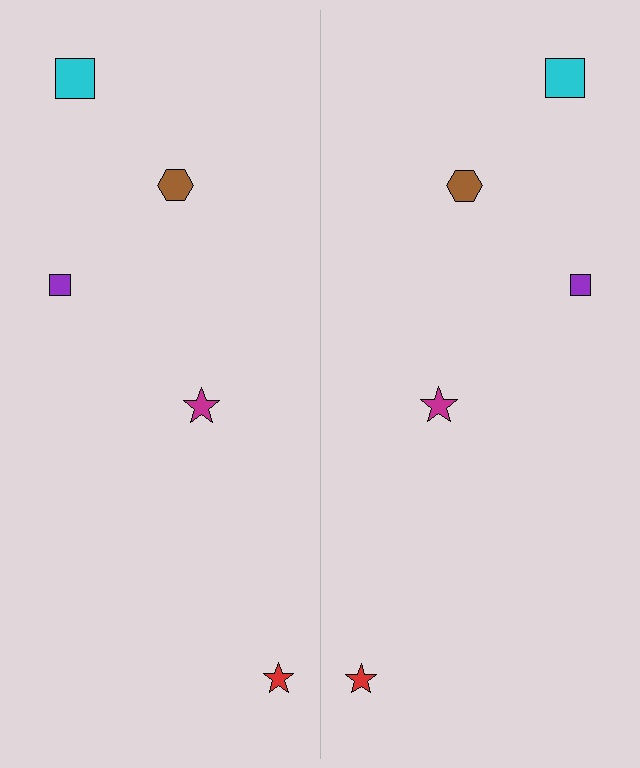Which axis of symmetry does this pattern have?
The pattern has a vertical axis of symmetry running through the center of the image.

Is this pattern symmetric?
Yes, this pattern has bilateral (reflection) symmetry.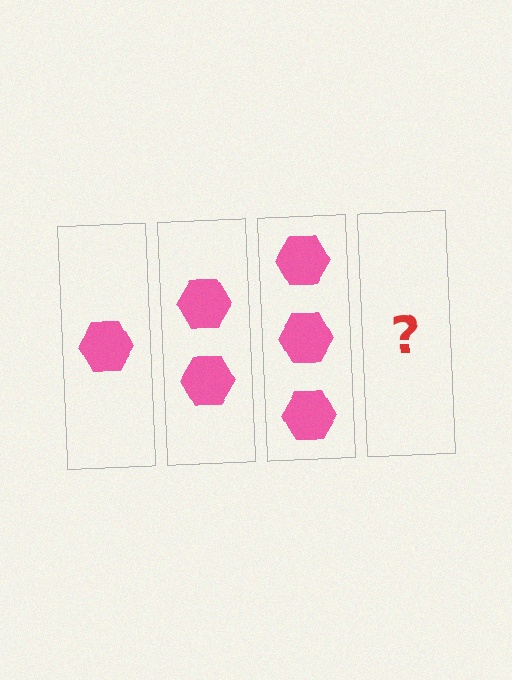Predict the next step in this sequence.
The next step is 4 hexagons.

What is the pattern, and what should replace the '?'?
The pattern is that each step adds one more hexagon. The '?' should be 4 hexagons.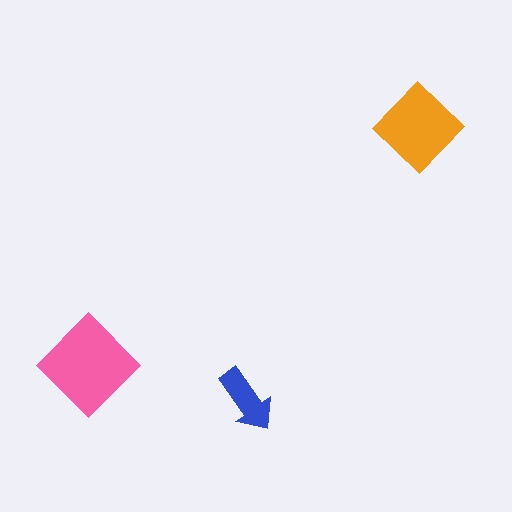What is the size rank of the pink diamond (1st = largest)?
1st.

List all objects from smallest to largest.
The blue arrow, the orange diamond, the pink diamond.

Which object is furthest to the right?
The orange diamond is rightmost.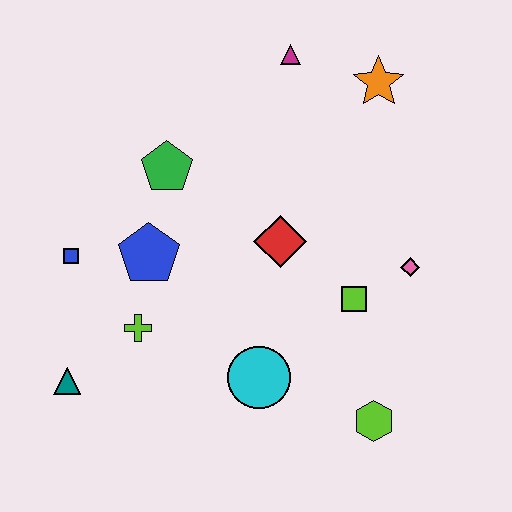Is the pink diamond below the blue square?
Yes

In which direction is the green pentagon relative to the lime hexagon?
The green pentagon is above the lime hexagon.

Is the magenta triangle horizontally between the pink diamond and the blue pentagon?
Yes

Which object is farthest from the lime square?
The teal triangle is farthest from the lime square.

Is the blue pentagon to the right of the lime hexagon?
No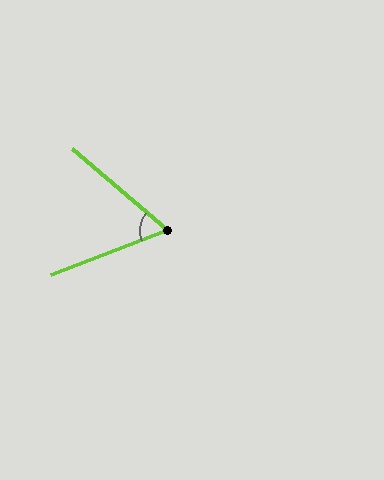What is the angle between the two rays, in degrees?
Approximately 61 degrees.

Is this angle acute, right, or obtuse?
It is acute.